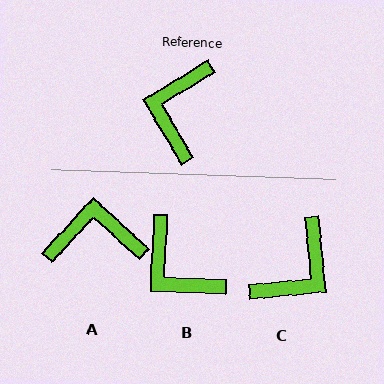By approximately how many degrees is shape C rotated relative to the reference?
Approximately 154 degrees counter-clockwise.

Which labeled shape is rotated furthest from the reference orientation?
C, about 154 degrees away.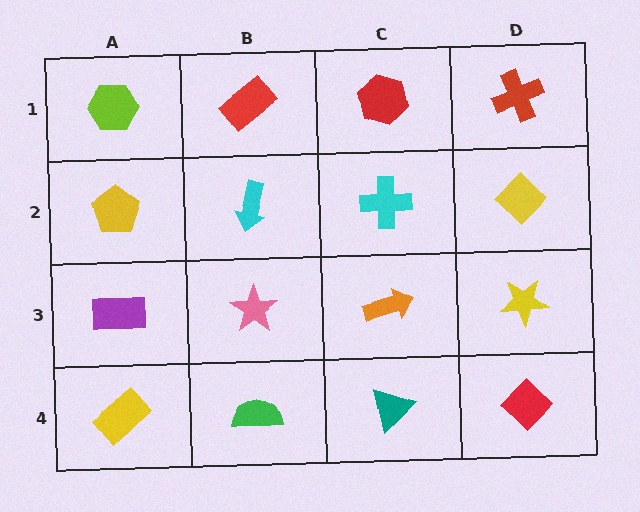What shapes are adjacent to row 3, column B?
A cyan arrow (row 2, column B), a green semicircle (row 4, column B), a purple rectangle (row 3, column A), an orange arrow (row 3, column C).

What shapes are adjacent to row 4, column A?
A purple rectangle (row 3, column A), a green semicircle (row 4, column B).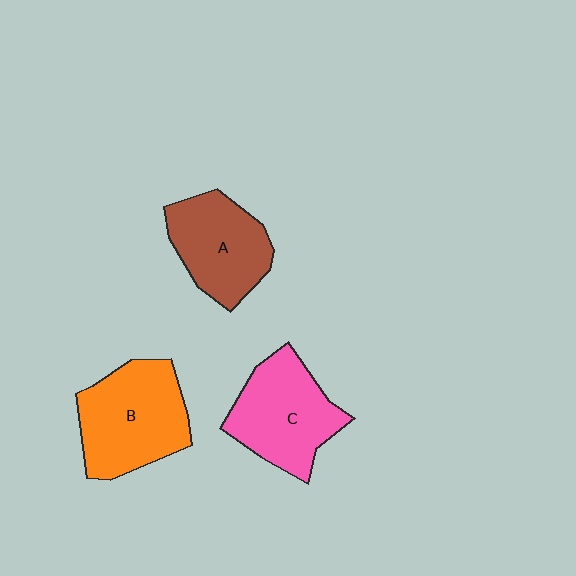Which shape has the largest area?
Shape B (orange).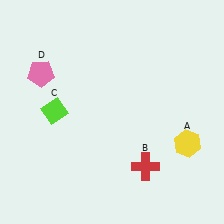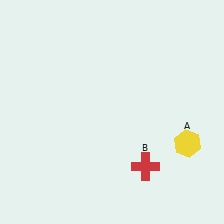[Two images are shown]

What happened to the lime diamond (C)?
The lime diamond (C) was removed in Image 2. It was in the top-left area of Image 1.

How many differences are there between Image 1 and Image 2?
There are 2 differences between the two images.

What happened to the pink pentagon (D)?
The pink pentagon (D) was removed in Image 2. It was in the top-left area of Image 1.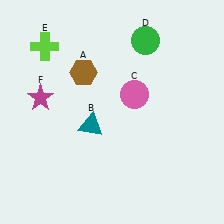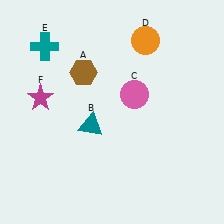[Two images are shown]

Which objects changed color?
D changed from green to orange. E changed from lime to teal.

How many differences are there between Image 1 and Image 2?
There are 2 differences between the two images.